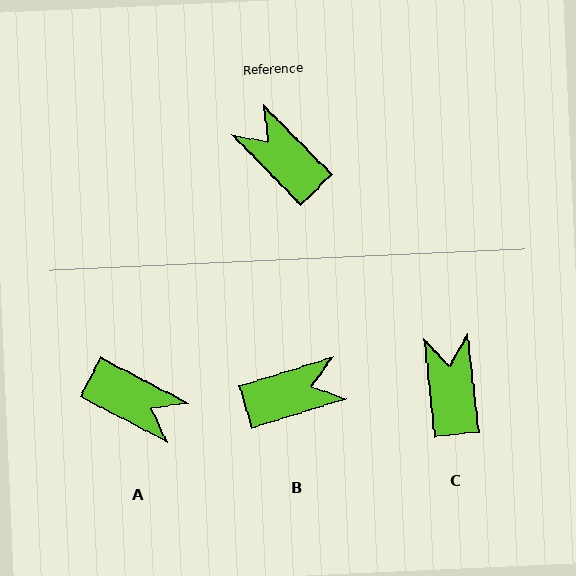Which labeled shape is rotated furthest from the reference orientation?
A, about 162 degrees away.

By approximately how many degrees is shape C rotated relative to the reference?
Approximately 38 degrees clockwise.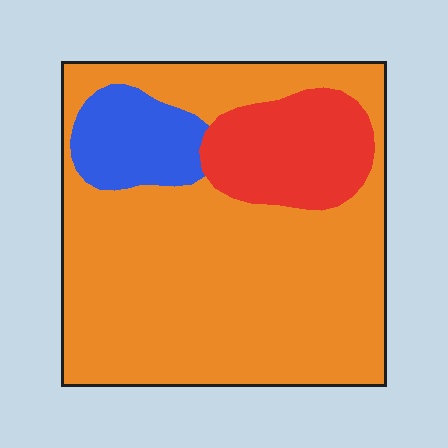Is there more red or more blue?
Red.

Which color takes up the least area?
Blue, at roughly 10%.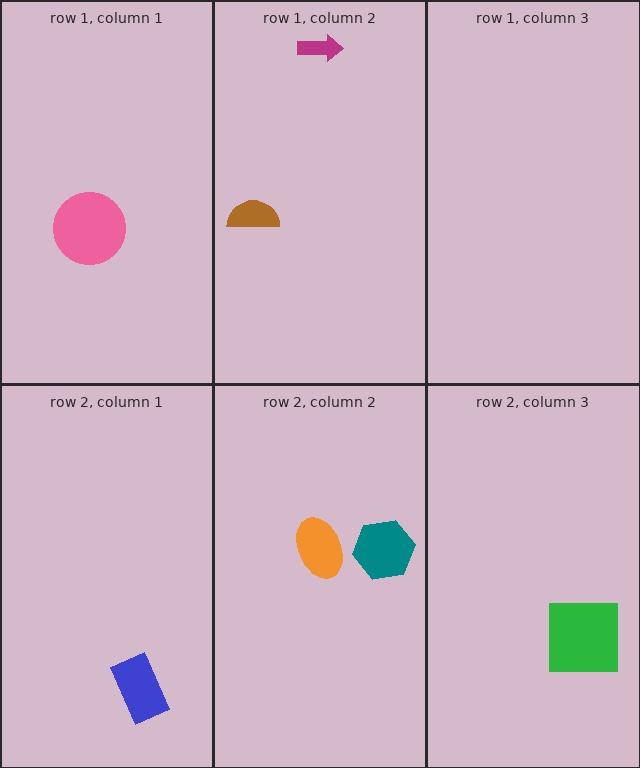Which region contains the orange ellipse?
The row 2, column 2 region.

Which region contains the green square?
The row 2, column 3 region.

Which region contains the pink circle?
The row 1, column 1 region.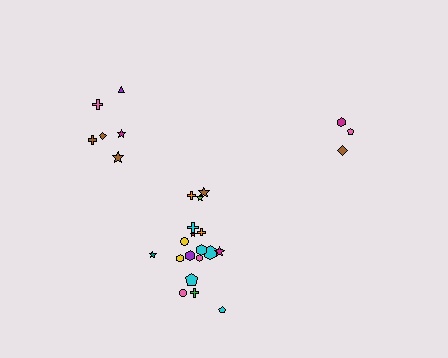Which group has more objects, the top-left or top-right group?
The top-left group.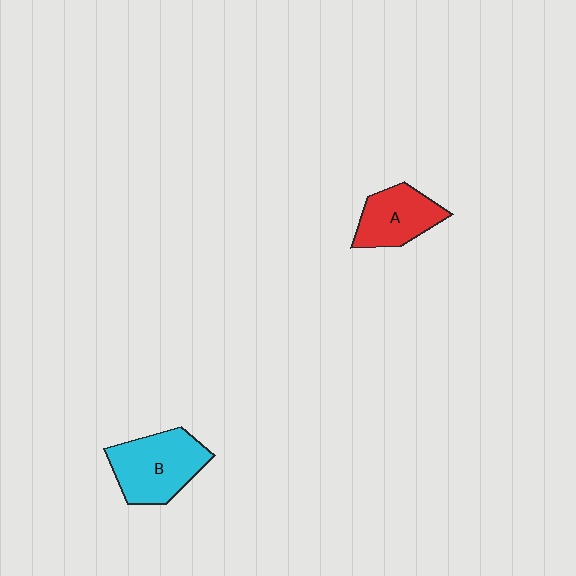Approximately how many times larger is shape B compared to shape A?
Approximately 1.3 times.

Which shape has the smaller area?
Shape A (red).